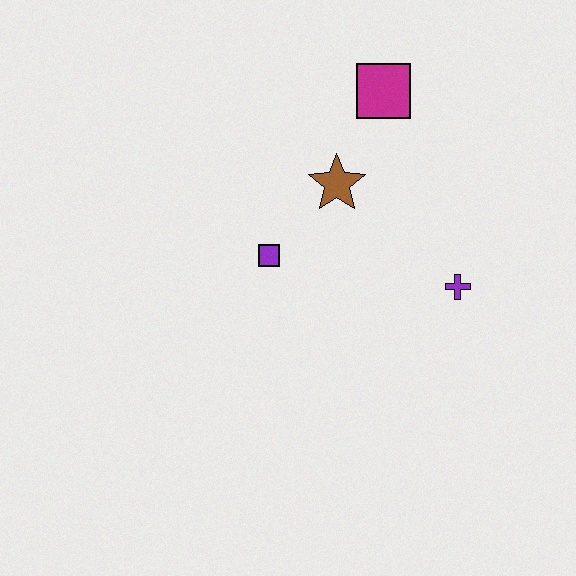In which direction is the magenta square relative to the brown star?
The magenta square is above the brown star.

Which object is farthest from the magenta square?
The purple cross is farthest from the magenta square.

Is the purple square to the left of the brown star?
Yes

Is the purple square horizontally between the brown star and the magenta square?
No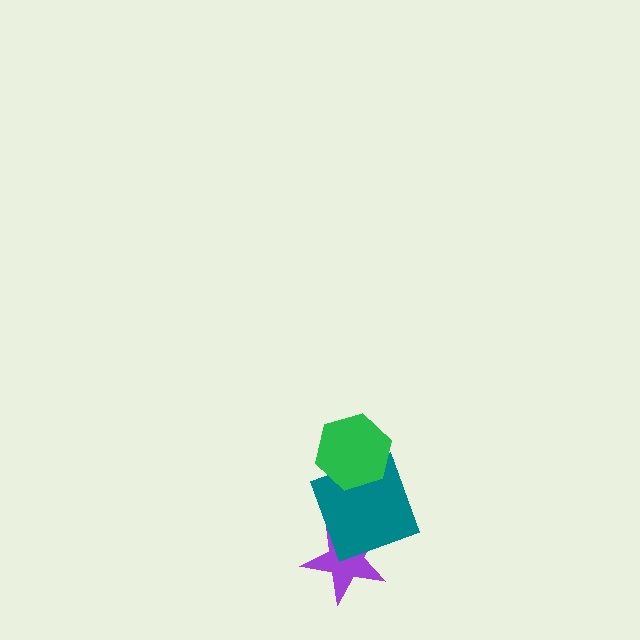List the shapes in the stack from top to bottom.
From top to bottom: the green hexagon, the teal square, the purple star.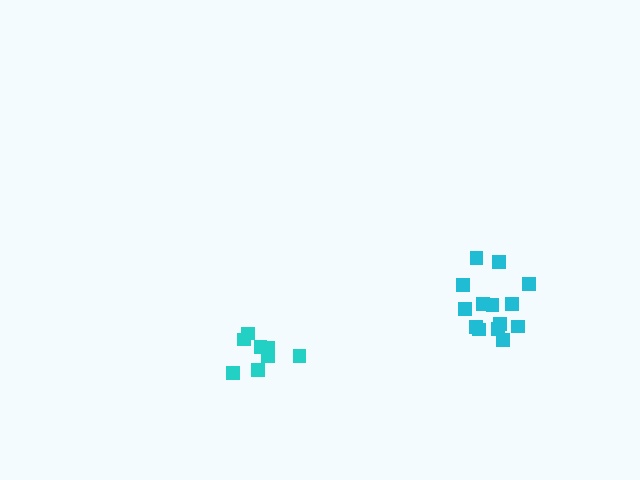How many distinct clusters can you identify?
There are 2 distinct clusters.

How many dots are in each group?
Group 1: 9 dots, Group 2: 14 dots (23 total).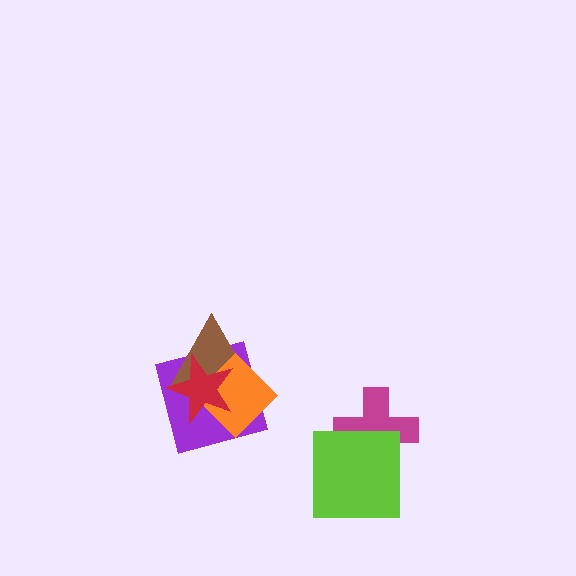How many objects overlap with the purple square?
3 objects overlap with the purple square.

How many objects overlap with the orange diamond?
3 objects overlap with the orange diamond.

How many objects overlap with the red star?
3 objects overlap with the red star.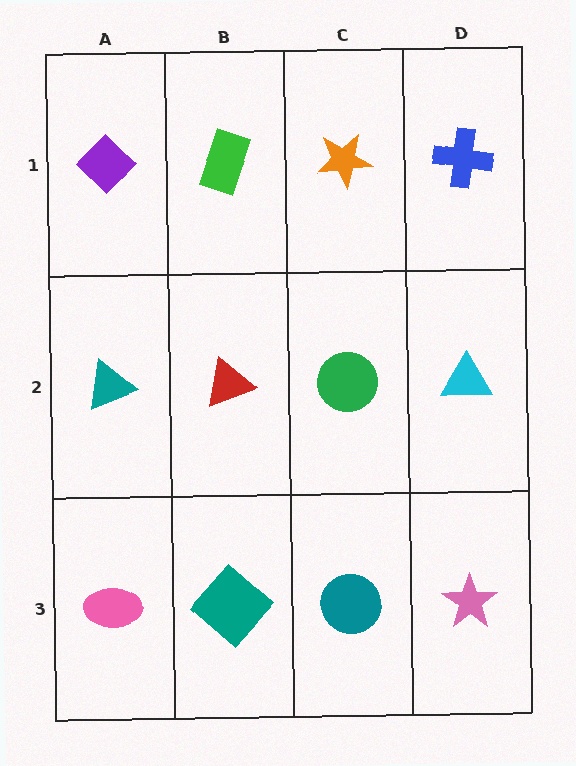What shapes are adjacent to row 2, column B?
A green rectangle (row 1, column B), a teal diamond (row 3, column B), a teal triangle (row 2, column A), a green circle (row 2, column C).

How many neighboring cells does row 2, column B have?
4.